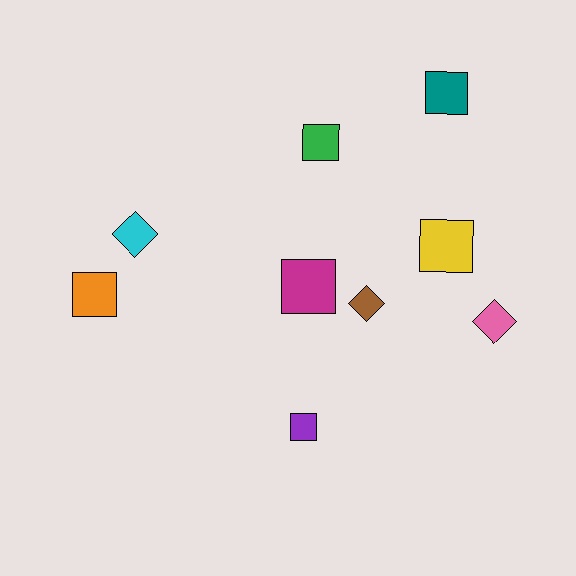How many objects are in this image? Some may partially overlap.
There are 9 objects.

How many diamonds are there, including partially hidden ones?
There are 3 diamonds.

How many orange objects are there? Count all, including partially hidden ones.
There is 1 orange object.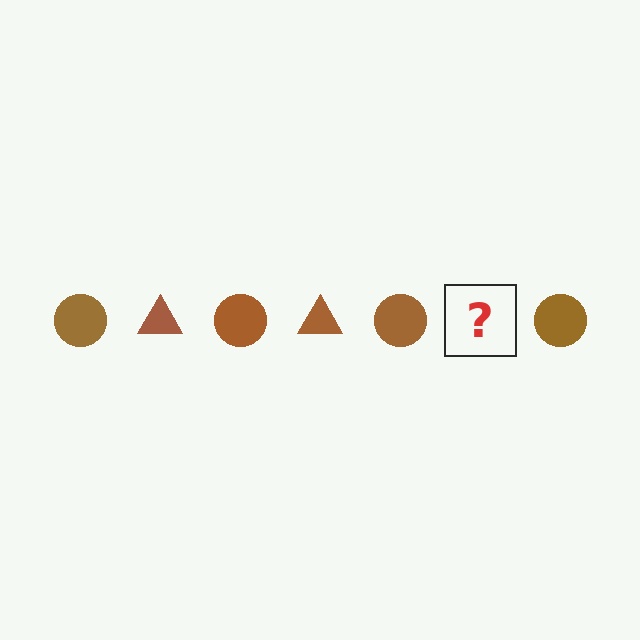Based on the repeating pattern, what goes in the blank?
The blank should be a brown triangle.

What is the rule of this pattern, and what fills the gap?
The rule is that the pattern cycles through circle, triangle shapes in brown. The gap should be filled with a brown triangle.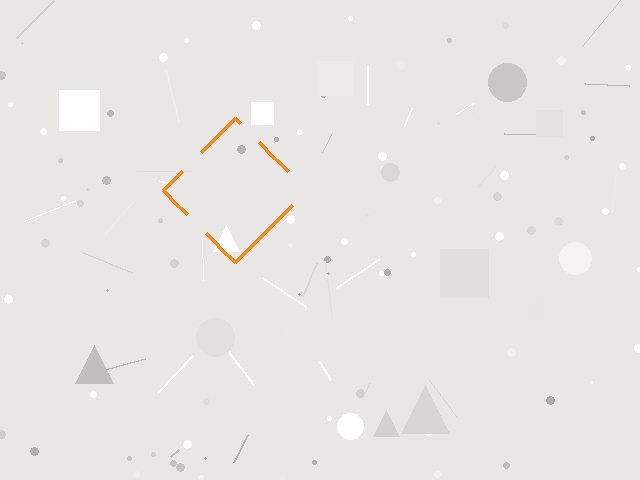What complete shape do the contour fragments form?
The contour fragments form a diamond.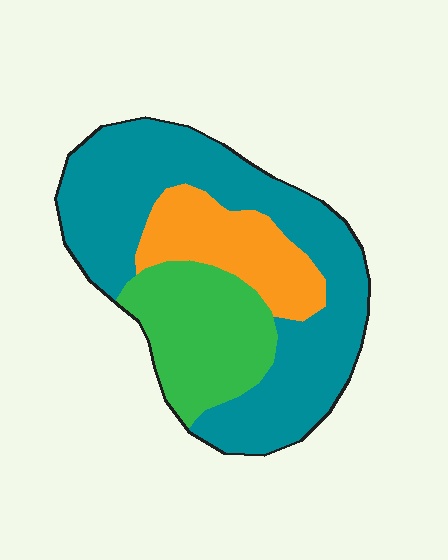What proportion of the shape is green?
Green covers 24% of the shape.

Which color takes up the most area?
Teal, at roughly 55%.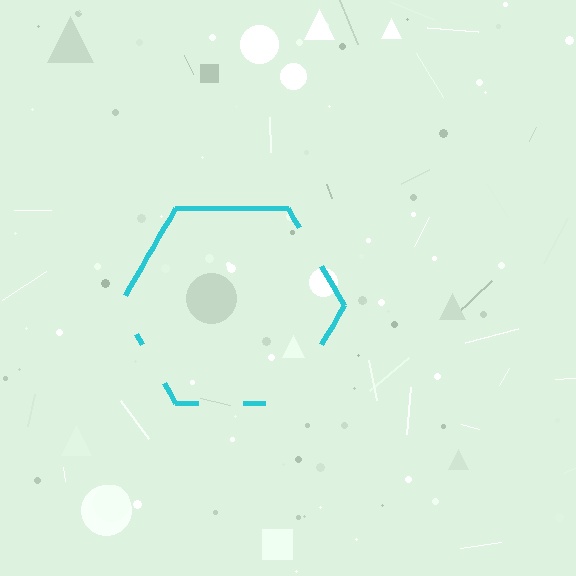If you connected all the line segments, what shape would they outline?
They would outline a hexagon.